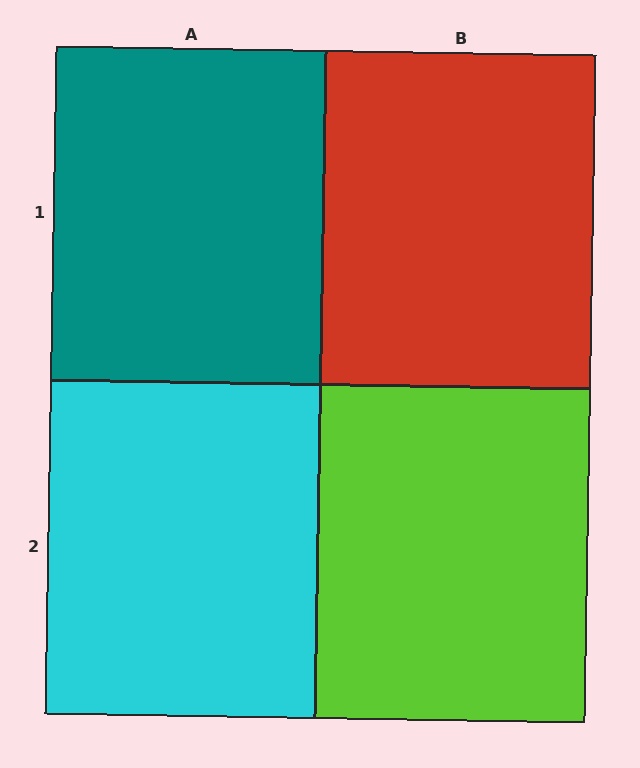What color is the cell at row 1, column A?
Teal.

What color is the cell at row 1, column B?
Red.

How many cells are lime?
1 cell is lime.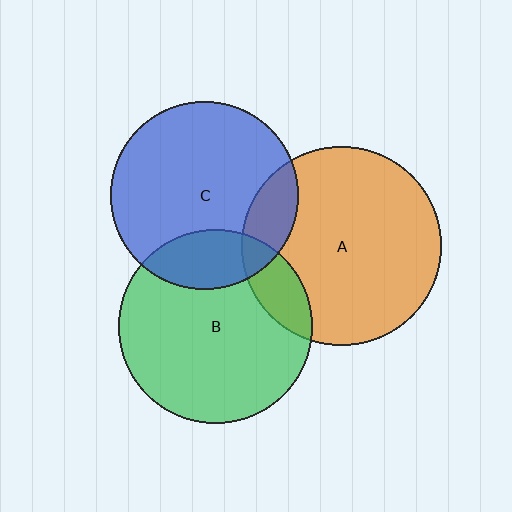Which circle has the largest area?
Circle A (orange).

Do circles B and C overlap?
Yes.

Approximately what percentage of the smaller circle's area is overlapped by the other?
Approximately 20%.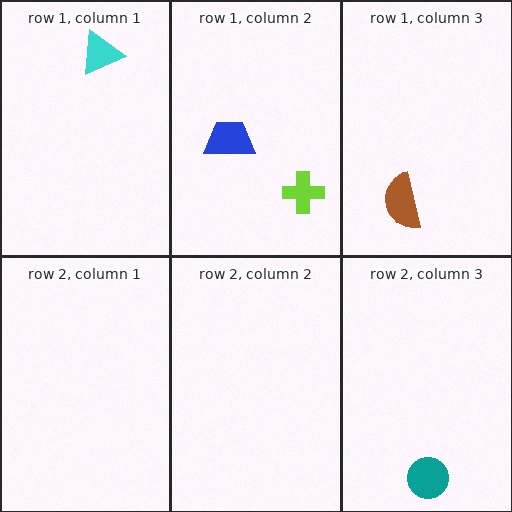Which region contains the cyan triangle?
The row 1, column 1 region.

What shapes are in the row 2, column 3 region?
The teal circle.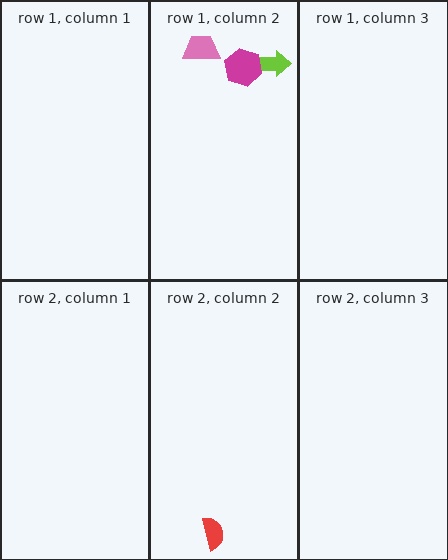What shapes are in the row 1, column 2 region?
The lime arrow, the pink trapezoid, the magenta hexagon.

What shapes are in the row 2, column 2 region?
The red semicircle.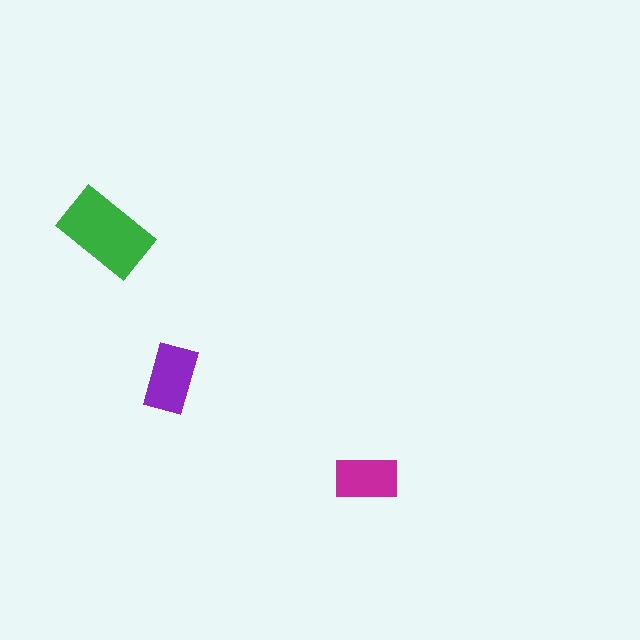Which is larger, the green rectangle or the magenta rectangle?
The green one.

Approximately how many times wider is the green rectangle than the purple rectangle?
About 1.5 times wider.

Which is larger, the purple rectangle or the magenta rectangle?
The purple one.